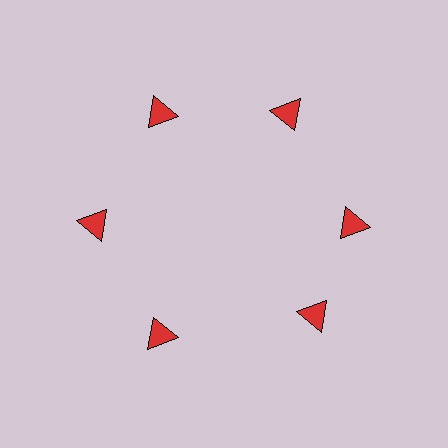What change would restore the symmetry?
The symmetry would be restored by rotating it back into even spacing with its neighbors so that all 6 triangles sit at equal angles and equal distance from the center.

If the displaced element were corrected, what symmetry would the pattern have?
It would have 6-fold rotational symmetry — the pattern would map onto itself every 60 degrees.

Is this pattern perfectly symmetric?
No. The 6 red triangles are arranged in a ring, but one element near the 5 o'clock position is rotated out of alignment along the ring, breaking the 6-fold rotational symmetry.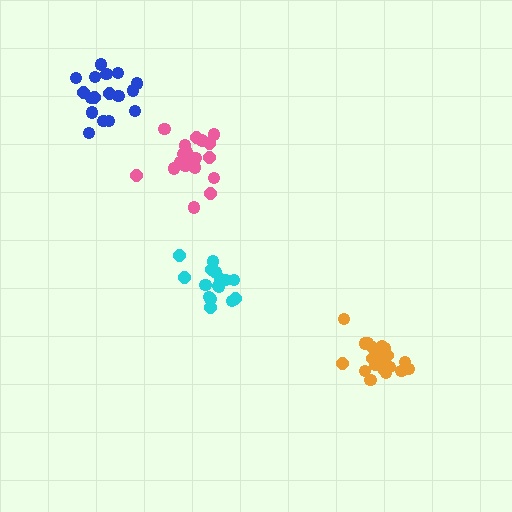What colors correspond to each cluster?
The clusters are colored: cyan, pink, blue, orange.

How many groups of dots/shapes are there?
There are 4 groups.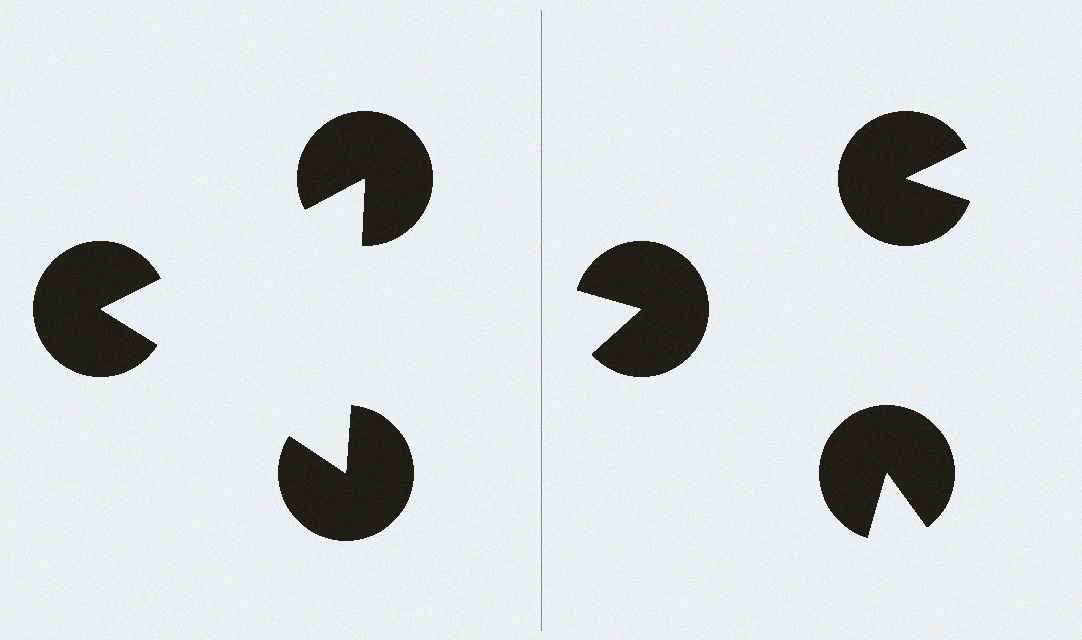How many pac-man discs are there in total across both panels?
6 — 3 on each side.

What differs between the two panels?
The pac-man discs are positioned identically on both sides; only the wedge orientations differ. On the left they align to a triangle; on the right they are misaligned.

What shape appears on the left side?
An illusory triangle.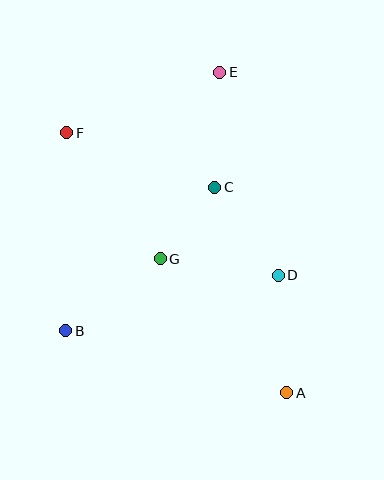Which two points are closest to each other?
Points C and G are closest to each other.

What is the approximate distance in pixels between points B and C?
The distance between B and C is approximately 207 pixels.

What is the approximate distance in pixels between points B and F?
The distance between B and F is approximately 198 pixels.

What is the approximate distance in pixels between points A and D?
The distance between A and D is approximately 117 pixels.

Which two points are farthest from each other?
Points A and F are farthest from each other.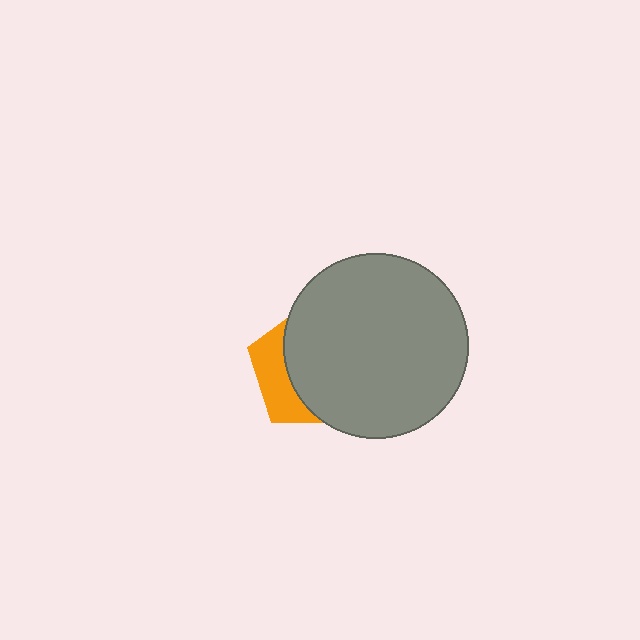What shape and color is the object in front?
The object in front is a gray circle.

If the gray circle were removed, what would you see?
You would see the complete orange pentagon.